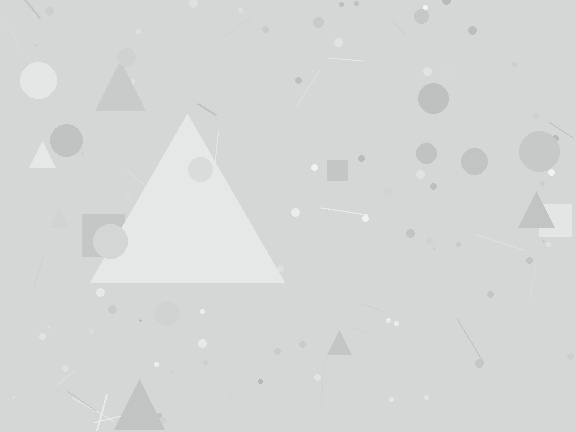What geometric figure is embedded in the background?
A triangle is embedded in the background.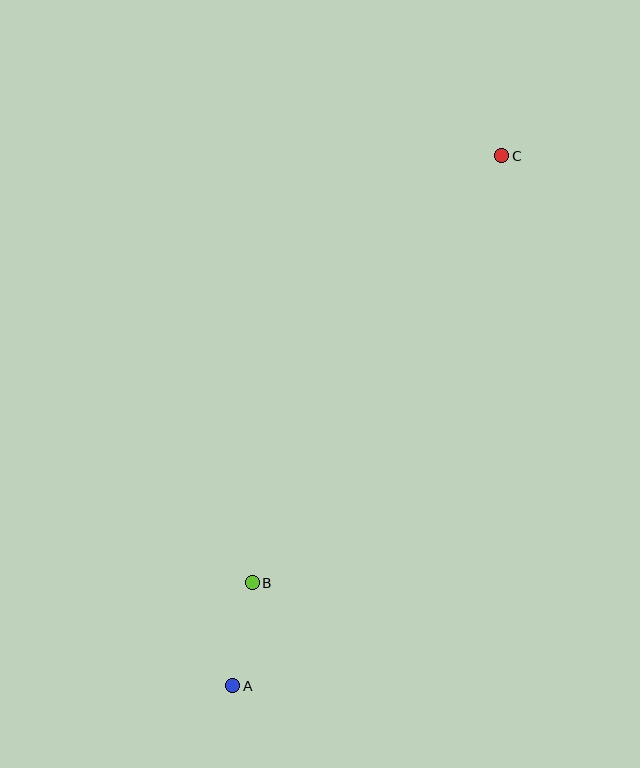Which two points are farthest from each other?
Points A and C are farthest from each other.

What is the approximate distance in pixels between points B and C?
The distance between B and C is approximately 494 pixels.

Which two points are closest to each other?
Points A and B are closest to each other.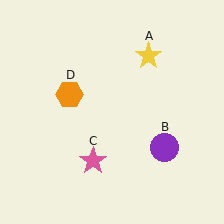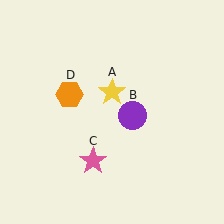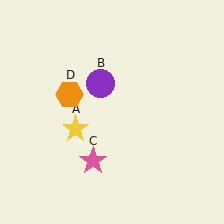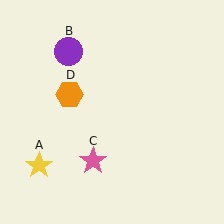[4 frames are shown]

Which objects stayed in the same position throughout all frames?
Pink star (object C) and orange hexagon (object D) remained stationary.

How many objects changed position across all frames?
2 objects changed position: yellow star (object A), purple circle (object B).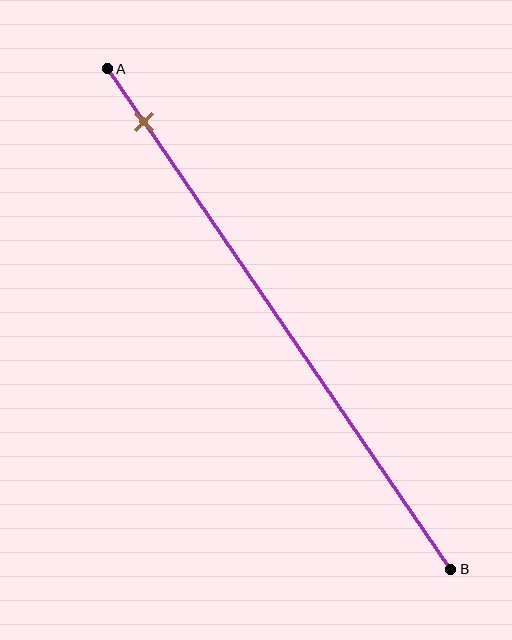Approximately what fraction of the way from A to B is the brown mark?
The brown mark is approximately 10% of the way from A to B.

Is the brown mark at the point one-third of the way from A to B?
No, the mark is at about 10% from A, not at the 33% one-third point.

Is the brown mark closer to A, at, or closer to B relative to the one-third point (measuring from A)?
The brown mark is closer to point A than the one-third point of segment AB.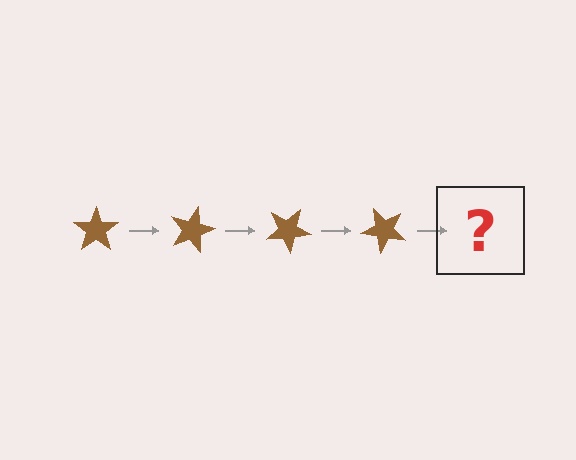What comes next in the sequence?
The next element should be a brown star rotated 60 degrees.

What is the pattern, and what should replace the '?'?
The pattern is that the star rotates 15 degrees each step. The '?' should be a brown star rotated 60 degrees.